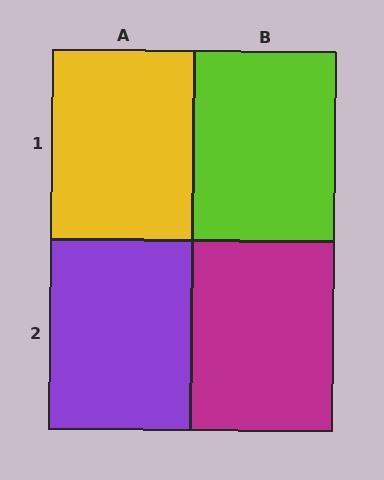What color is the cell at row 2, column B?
Magenta.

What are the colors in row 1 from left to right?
Yellow, lime.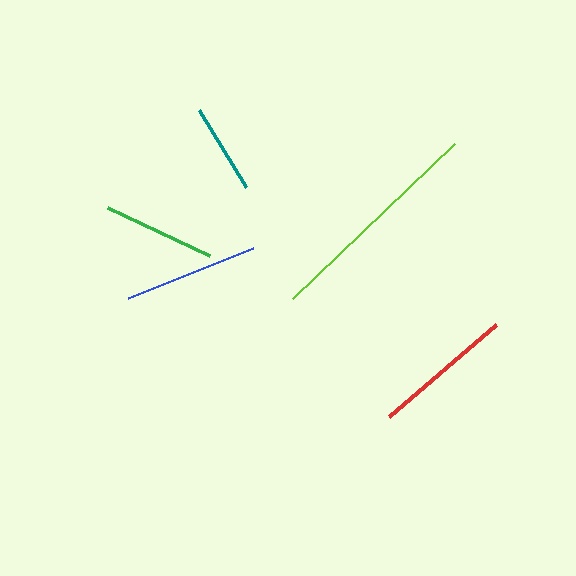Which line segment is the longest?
The lime line is the longest at approximately 224 pixels.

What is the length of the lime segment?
The lime segment is approximately 224 pixels long.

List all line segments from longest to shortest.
From longest to shortest: lime, red, blue, green, teal.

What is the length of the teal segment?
The teal segment is approximately 90 pixels long.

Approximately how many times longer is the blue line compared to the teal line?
The blue line is approximately 1.5 times the length of the teal line.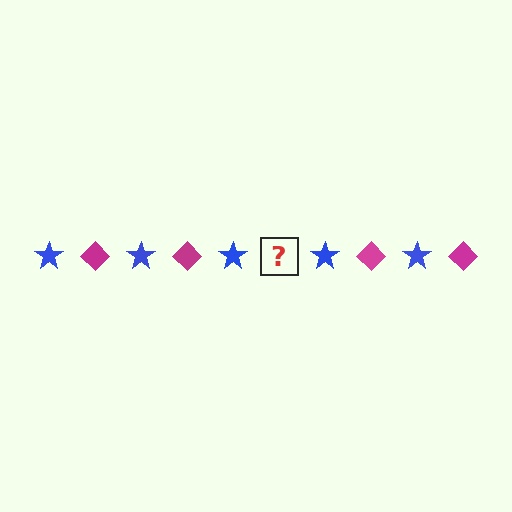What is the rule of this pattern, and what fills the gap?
The rule is that the pattern alternates between blue star and magenta diamond. The gap should be filled with a magenta diamond.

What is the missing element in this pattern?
The missing element is a magenta diamond.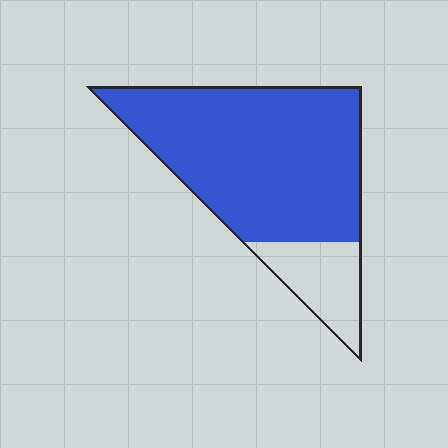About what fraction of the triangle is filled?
About four fifths (4/5).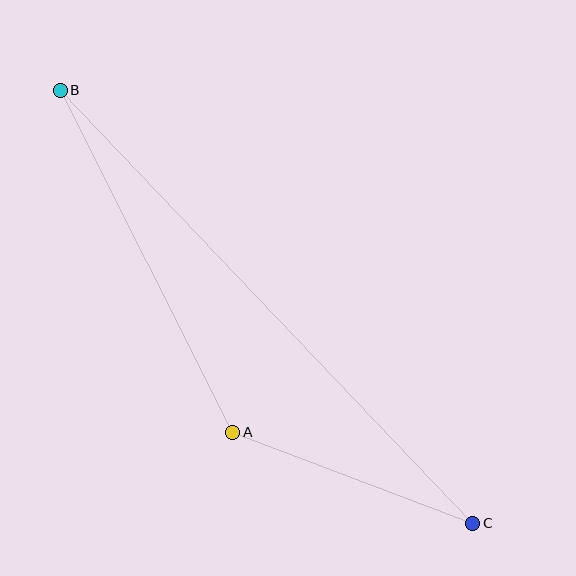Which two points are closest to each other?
Points A and C are closest to each other.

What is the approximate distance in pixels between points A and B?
The distance between A and B is approximately 383 pixels.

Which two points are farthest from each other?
Points B and C are farthest from each other.